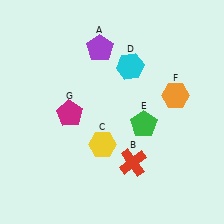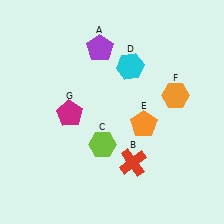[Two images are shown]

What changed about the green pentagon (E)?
In Image 1, E is green. In Image 2, it changed to orange.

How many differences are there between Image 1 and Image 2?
There are 2 differences between the two images.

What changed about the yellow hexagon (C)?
In Image 1, C is yellow. In Image 2, it changed to lime.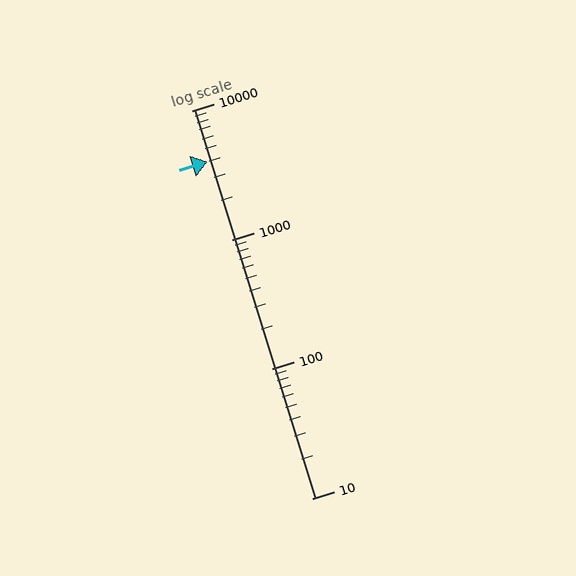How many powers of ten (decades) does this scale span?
The scale spans 3 decades, from 10 to 10000.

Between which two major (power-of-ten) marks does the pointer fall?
The pointer is between 1000 and 10000.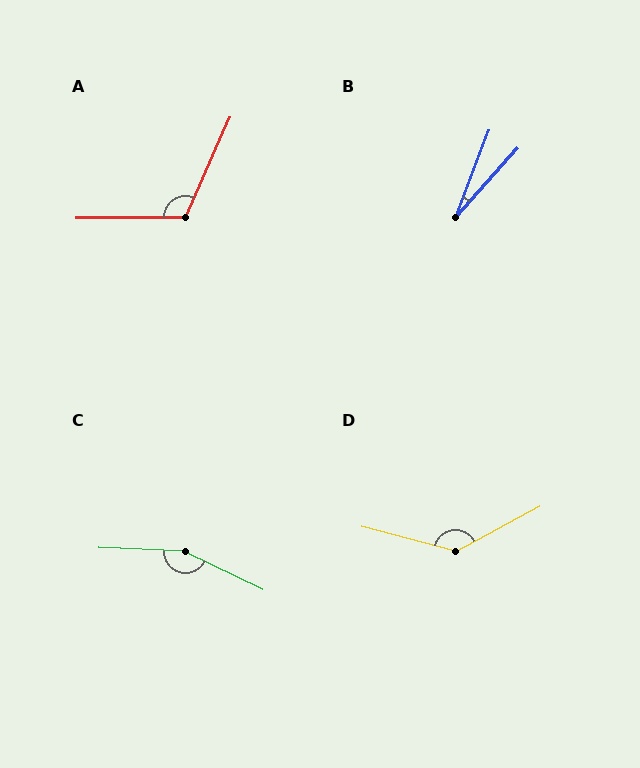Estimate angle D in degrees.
Approximately 137 degrees.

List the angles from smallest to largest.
B (21°), A (114°), D (137°), C (156°).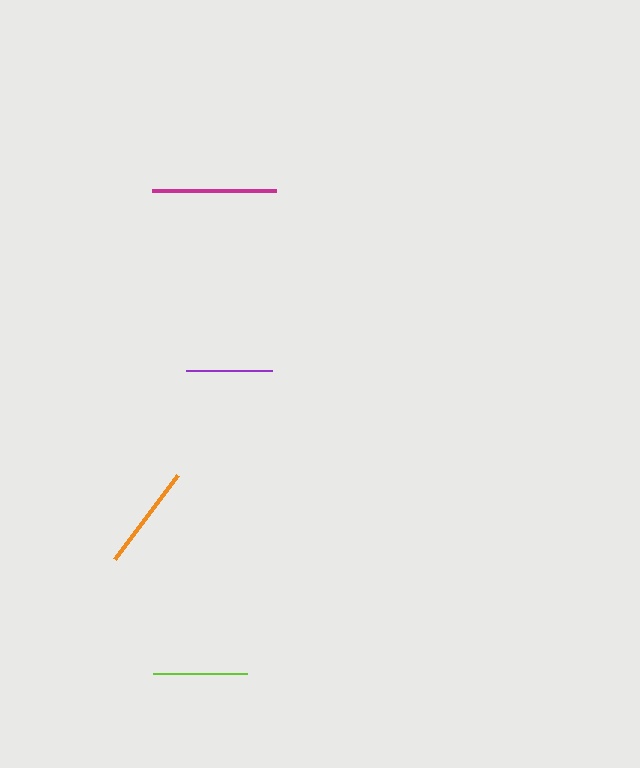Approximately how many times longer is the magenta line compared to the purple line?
The magenta line is approximately 1.5 times the length of the purple line.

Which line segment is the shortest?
The purple line is the shortest at approximately 86 pixels.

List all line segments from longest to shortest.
From longest to shortest: magenta, orange, lime, purple.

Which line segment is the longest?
The magenta line is the longest at approximately 125 pixels.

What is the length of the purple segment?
The purple segment is approximately 86 pixels long.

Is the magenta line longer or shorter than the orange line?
The magenta line is longer than the orange line.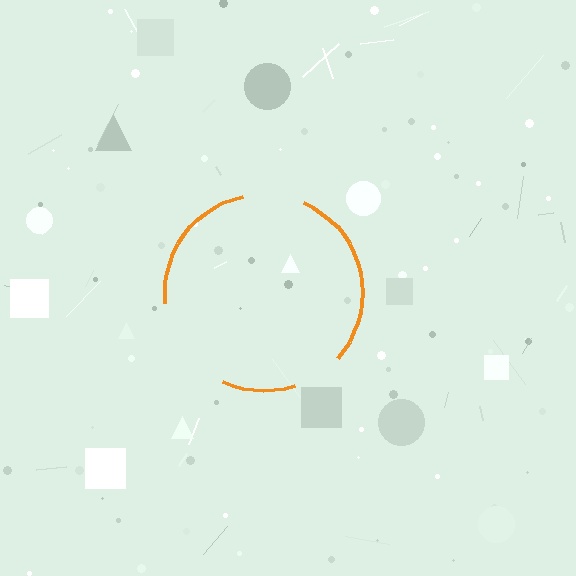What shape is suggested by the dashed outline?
The dashed outline suggests a circle.